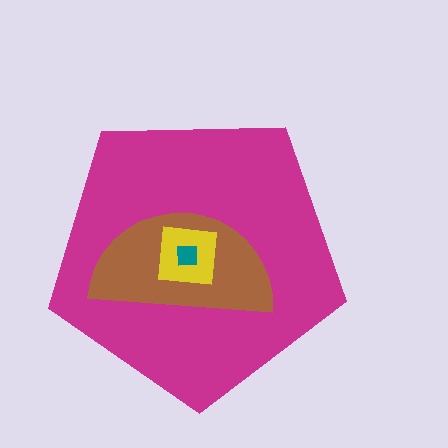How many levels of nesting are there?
4.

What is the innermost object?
The teal square.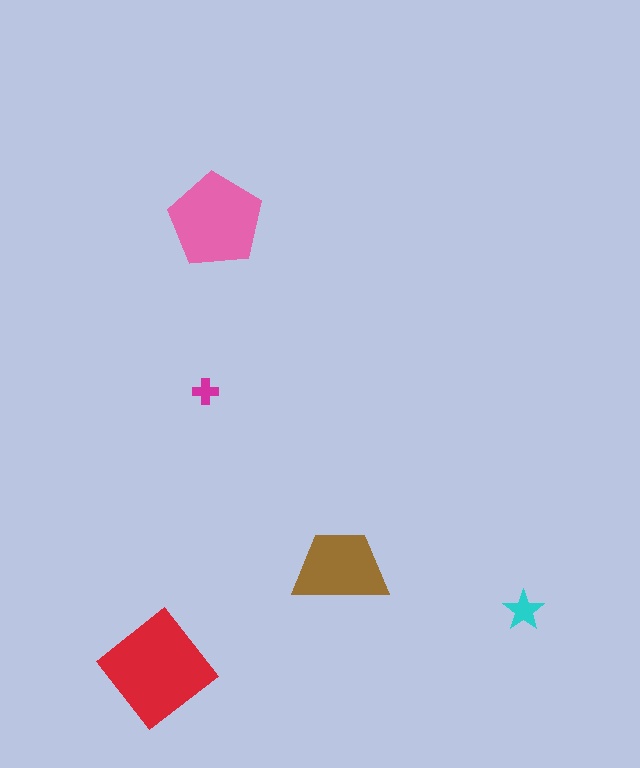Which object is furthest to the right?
The cyan star is rightmost.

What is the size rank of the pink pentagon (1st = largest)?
2nd.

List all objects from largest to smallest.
The red diamond, the pink pentagon, the brown trapezoid, the cyan star, the magenta cross.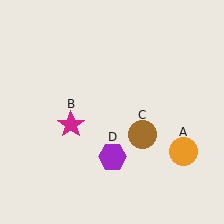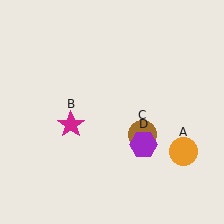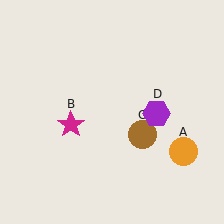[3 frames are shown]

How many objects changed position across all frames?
1 object changed position: purple hexagon (object D).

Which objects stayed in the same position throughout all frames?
Orange circle (object A) and magenta star (object B) and brown circle (object C) remained stationary.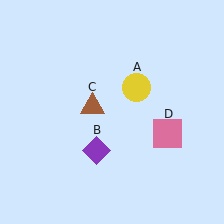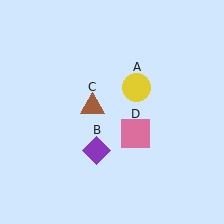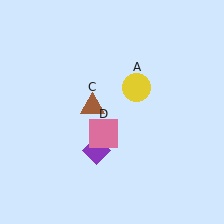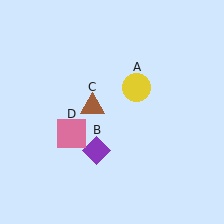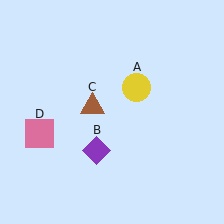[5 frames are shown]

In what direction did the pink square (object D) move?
The pink square (object D) moved left.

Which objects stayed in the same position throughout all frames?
Yellow circle (object A) and purple diamond (object B) and brown triangle (object C) remained stationary.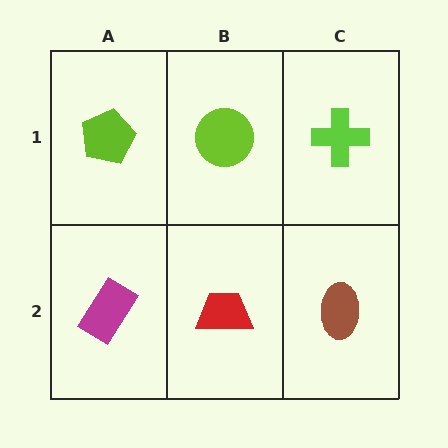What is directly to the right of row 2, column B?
A brown ellipse.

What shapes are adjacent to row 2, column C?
A lime cross (row 1, column C), a red trapezoid (row 2, column B).